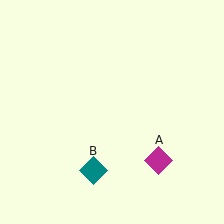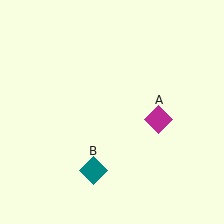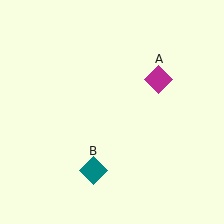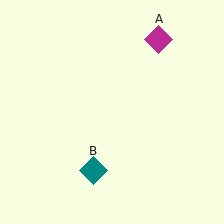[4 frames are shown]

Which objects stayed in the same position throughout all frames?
Teal diamond (object B) remained stationary.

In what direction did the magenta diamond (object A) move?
The magenta diamond (object A) moved up.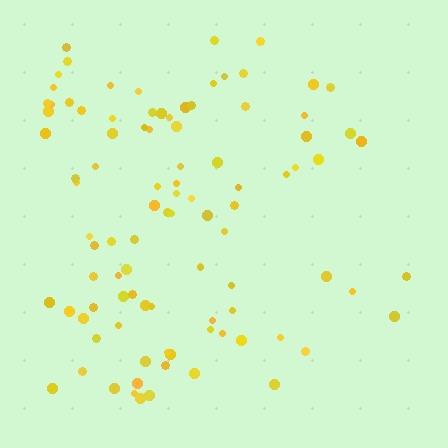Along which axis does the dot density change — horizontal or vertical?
Horizontal.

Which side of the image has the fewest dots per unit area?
The right.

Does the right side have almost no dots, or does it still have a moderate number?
Still a moderate number, just noticeably fewer than the left.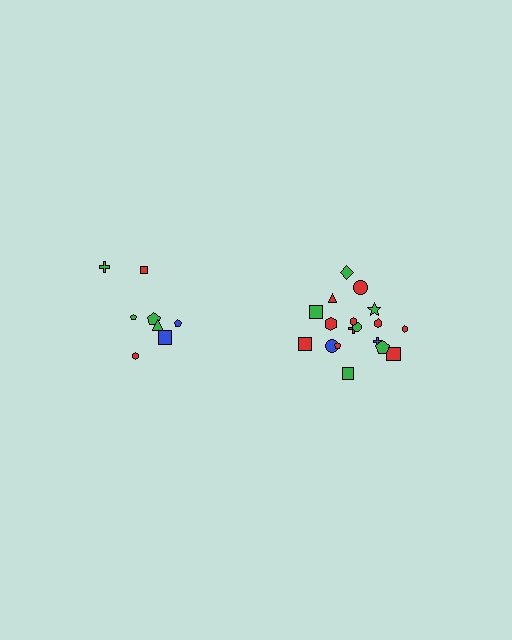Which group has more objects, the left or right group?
The right group.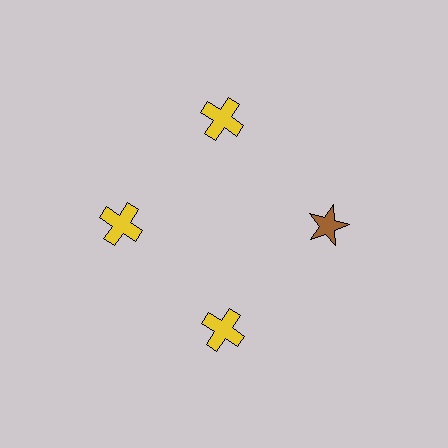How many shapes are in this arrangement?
There are 4 shapes arranged in a ring pattern.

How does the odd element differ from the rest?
It differs in both color (brown instead of yellow) and shape (star instead of cross).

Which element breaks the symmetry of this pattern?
The brown star at roughly the 3 o'clock position breaks the symmetry. All other shapes are yellow crosses.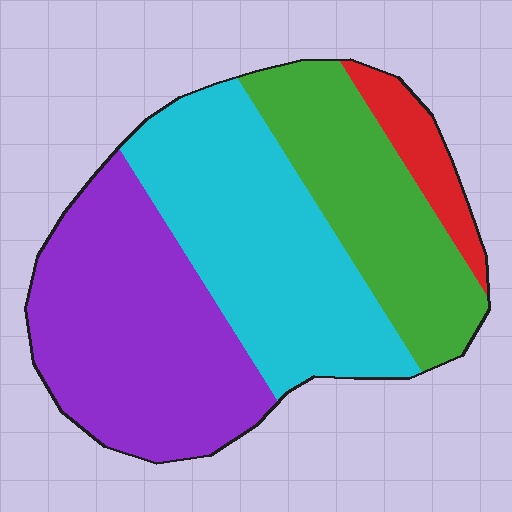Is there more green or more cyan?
Cyan.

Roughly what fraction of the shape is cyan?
Cyan takes up about one third (1/3) of the shape.